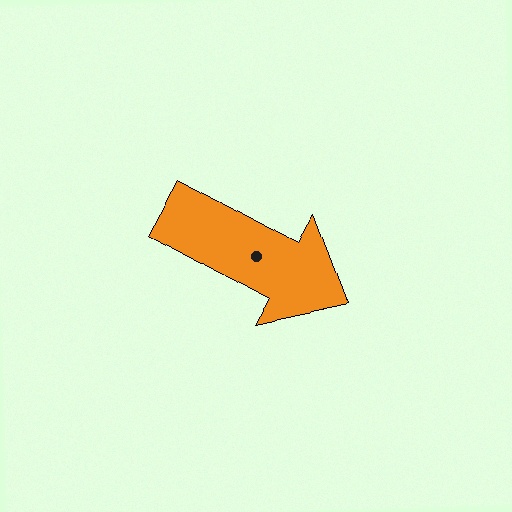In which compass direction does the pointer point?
Southeast.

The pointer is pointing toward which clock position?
Roughly 4 o'clock.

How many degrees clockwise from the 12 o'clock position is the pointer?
Approximately 119 degrees.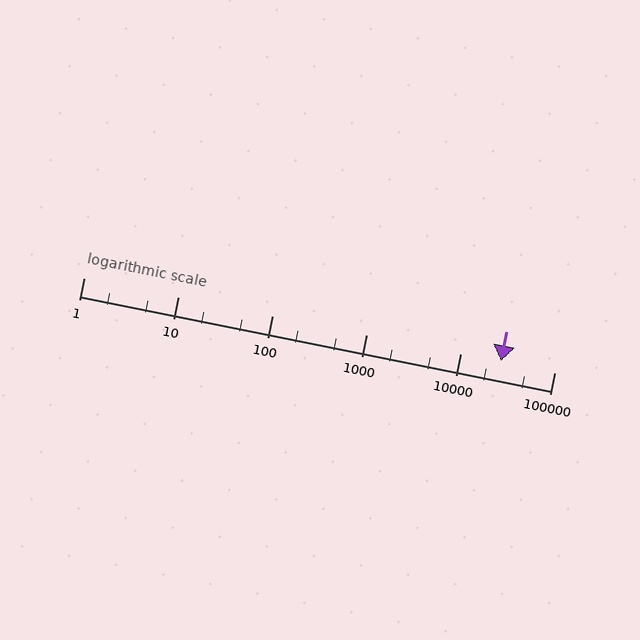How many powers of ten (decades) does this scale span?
The scale spans 5 decades, from 1 to 100000.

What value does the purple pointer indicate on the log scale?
The pointer indicates approximately 27000.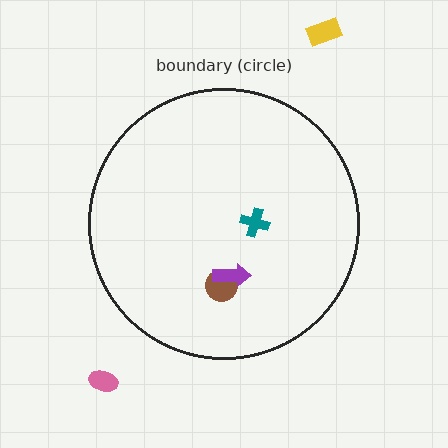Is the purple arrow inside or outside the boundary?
Inside.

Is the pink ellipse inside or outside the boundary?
Outside.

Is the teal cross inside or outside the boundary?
Inside.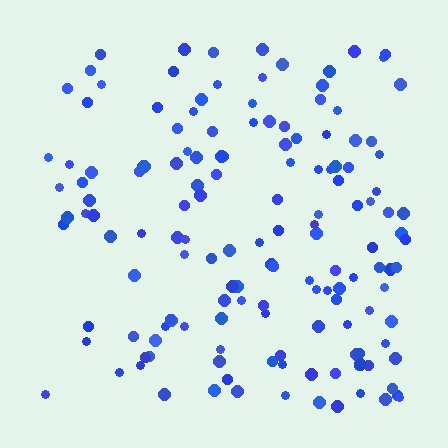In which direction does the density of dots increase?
From left to right, with the right side densest.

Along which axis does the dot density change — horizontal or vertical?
Horizontal.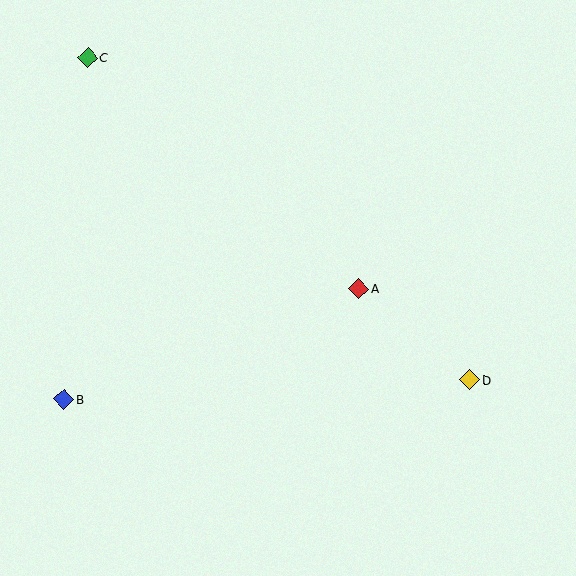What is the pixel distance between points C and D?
The distance between C and D is 499 pixels.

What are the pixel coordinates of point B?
Point B is at (64, 400).